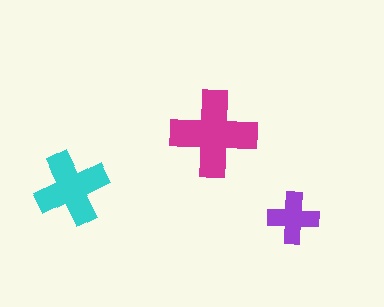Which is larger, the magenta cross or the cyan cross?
The magenta one.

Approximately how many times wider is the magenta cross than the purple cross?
About 1.5 times wider.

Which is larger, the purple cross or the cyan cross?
The cyan one.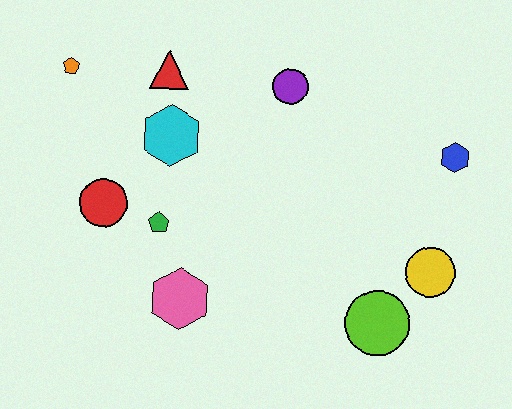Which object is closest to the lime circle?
The yellow circle is closest to the lime circle.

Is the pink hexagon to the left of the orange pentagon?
No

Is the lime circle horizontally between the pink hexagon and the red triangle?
No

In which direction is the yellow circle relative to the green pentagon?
The yellow circle is to the right of the green pentagon.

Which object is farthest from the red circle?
The blue hexagon is farthest from the red circle.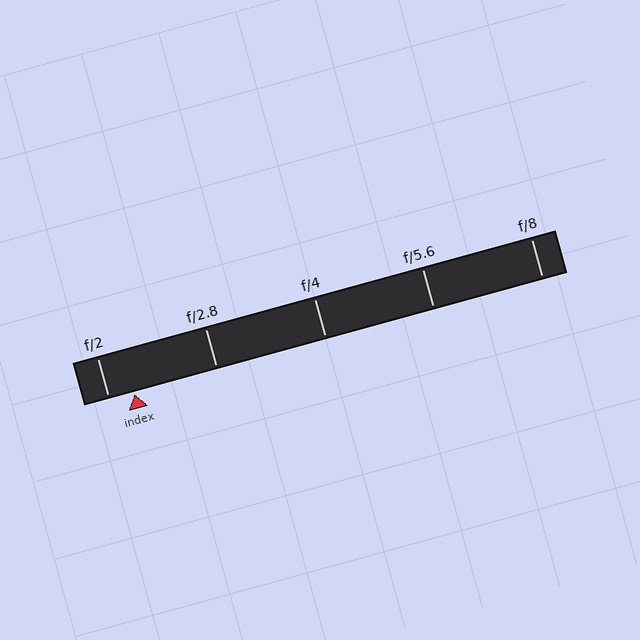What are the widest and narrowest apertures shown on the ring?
The widest aperture shown is f/2 and the narrowest is f/8.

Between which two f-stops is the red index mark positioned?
The index mark is between f/2 and f/2.8.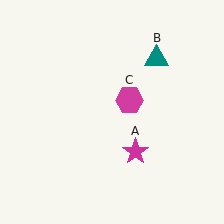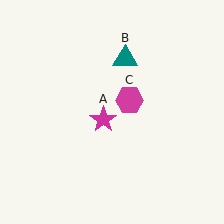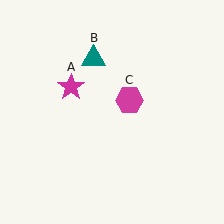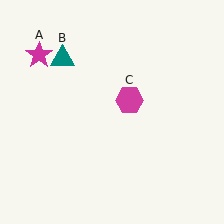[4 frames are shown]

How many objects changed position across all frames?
2 objects changed position: magenta star (object A), teal triangle (object B).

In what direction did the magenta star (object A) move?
The magenta star (object A) moved up and to the left.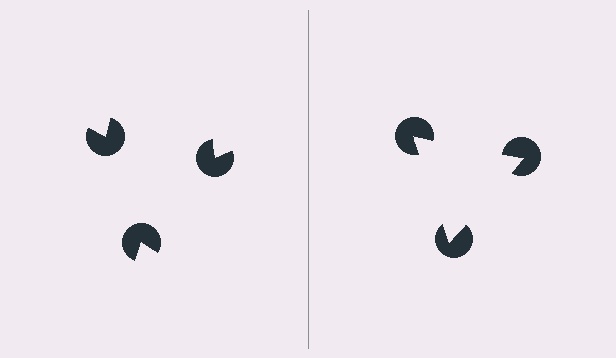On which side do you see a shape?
An illusory triangle appears on the right side. On the left side the wedge cuts are rotated, so no coherent shape forms.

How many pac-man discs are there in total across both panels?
6 — 3 on each side.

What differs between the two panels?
The pac-man discs are positioned identically on both sides; only the wedge orientations differ. On the right they align to a triangle; on the left they are misaligned.